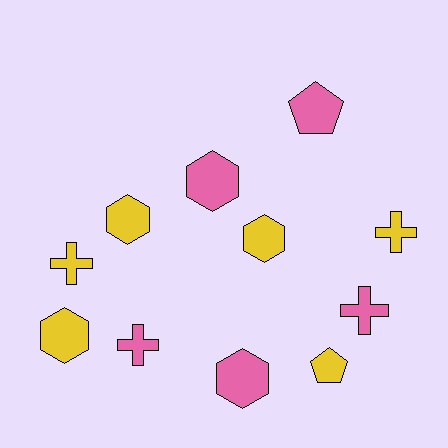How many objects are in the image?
There are 11 objects.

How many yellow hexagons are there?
There are 3 yellow hexagons.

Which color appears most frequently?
Yellow, with 6 objects.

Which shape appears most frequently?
Hexagon, with 5 objects.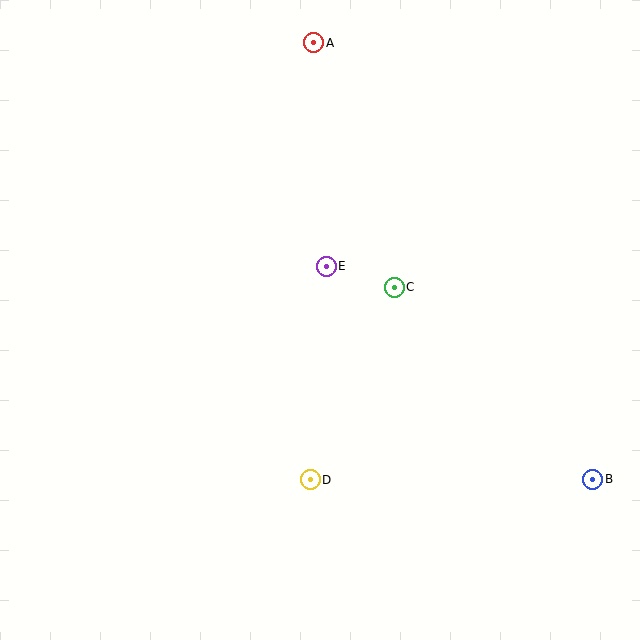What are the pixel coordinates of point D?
Point D is at (310, 480).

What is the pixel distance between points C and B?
The distance between C and B is 276 pixels.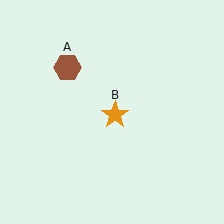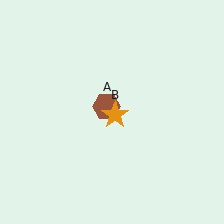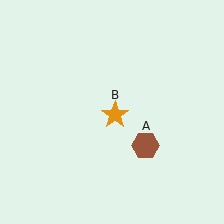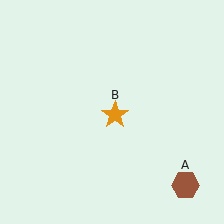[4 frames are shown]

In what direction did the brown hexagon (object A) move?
The brown hexagon (object A) moved down and to the right.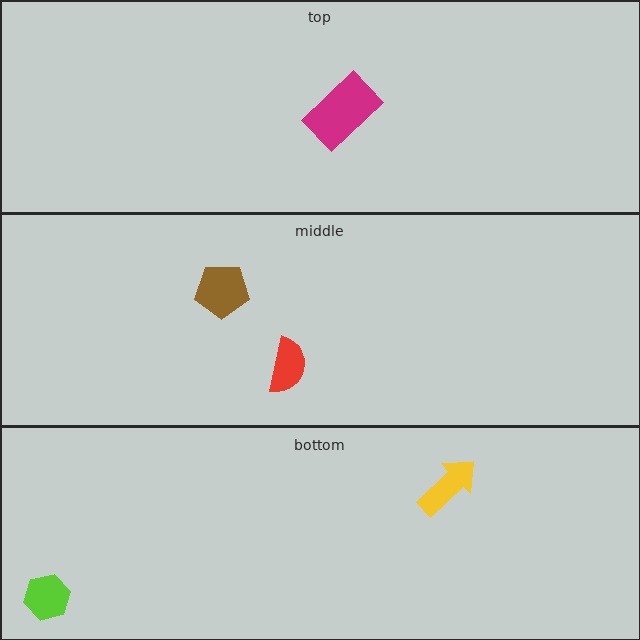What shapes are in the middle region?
The red semicircle, the brown pentagon.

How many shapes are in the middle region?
2.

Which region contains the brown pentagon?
The middle region.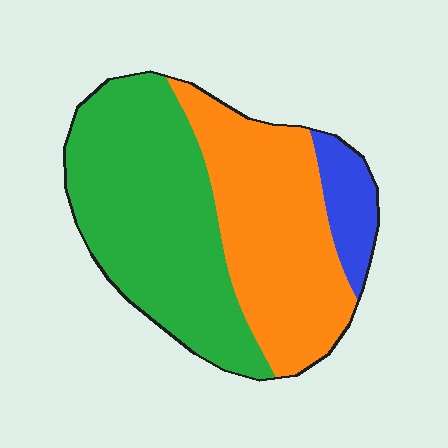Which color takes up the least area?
Blue, at roughly 10%.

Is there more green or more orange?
Green.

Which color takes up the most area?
Green, at roughly 50%.